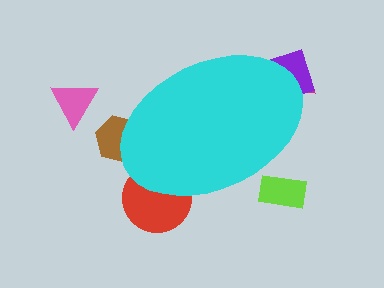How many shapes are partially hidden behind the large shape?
5 shapes are partially hidden.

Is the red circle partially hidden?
Yes, the red circle is partially hidden behind the cyan ellipse.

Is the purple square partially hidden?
Yes, the purple square is partially hidden behind the cyan ellipse.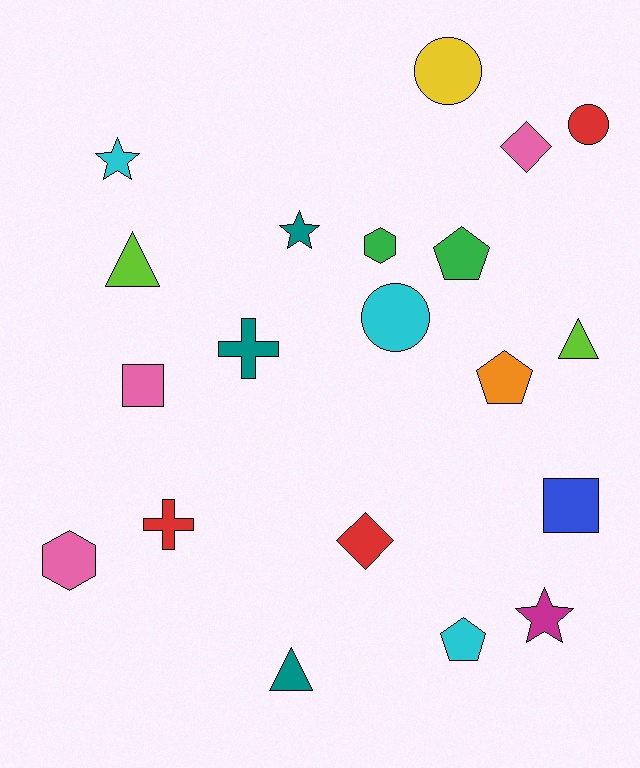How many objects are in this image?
There are 20 objects.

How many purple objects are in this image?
There are no purple objects.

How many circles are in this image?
There are 3 circles.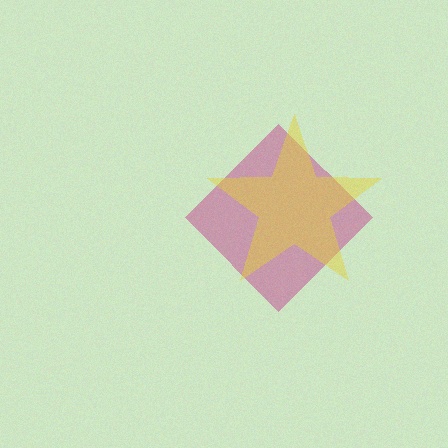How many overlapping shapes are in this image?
There are 2 overlapping shapes in the image.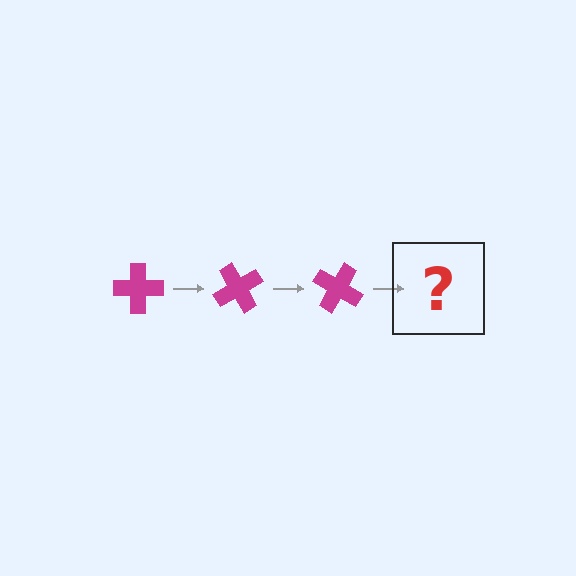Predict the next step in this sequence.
The next step is a magenta cross rotated 180 degrees.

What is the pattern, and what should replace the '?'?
The pattern is that the cross rotates 60 degrees each step. The '?' should be a magenta cross rotated 180 degrees.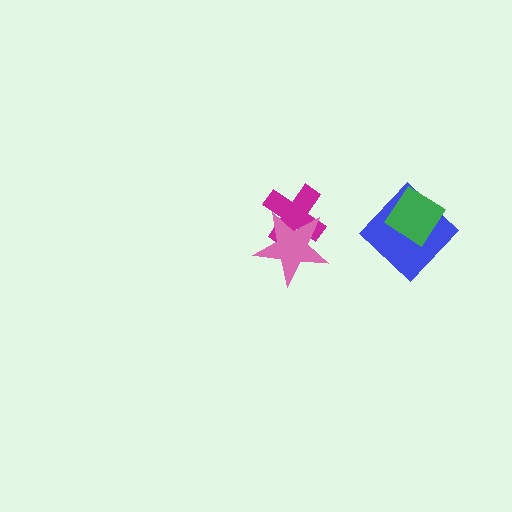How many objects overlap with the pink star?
1 object overlaps with the pink star.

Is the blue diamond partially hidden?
Yes, it is partially covered by another shape.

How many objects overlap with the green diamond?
1 object overlaps with the green diamond.